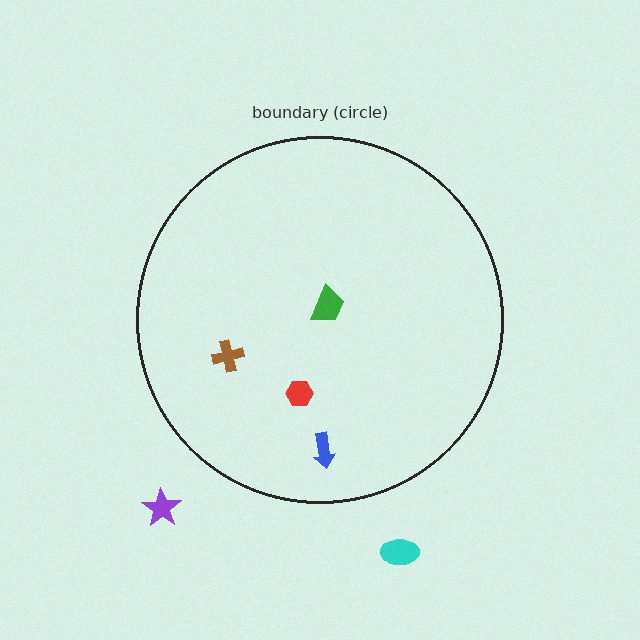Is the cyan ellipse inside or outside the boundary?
Outside.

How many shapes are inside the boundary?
4 inside, 2 outside.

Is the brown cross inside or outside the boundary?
Inside.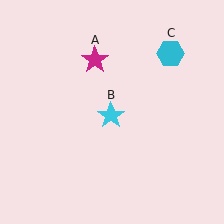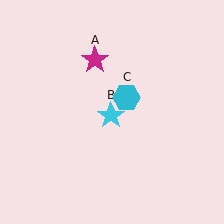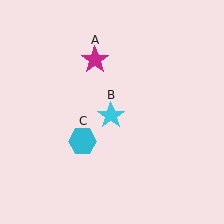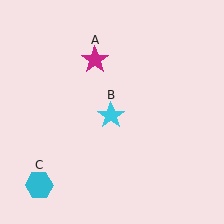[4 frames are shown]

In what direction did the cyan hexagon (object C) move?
The cyan hexagon (object C) moved down and to the left.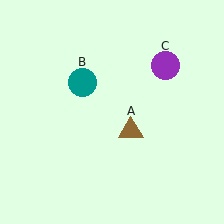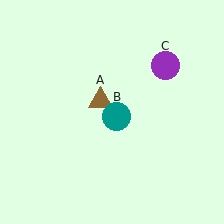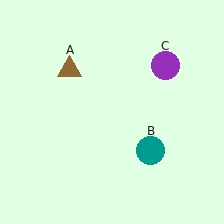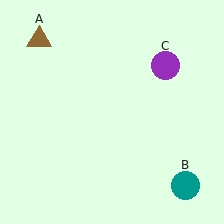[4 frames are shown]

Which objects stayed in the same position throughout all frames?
Purple circle (object C) remained stationary.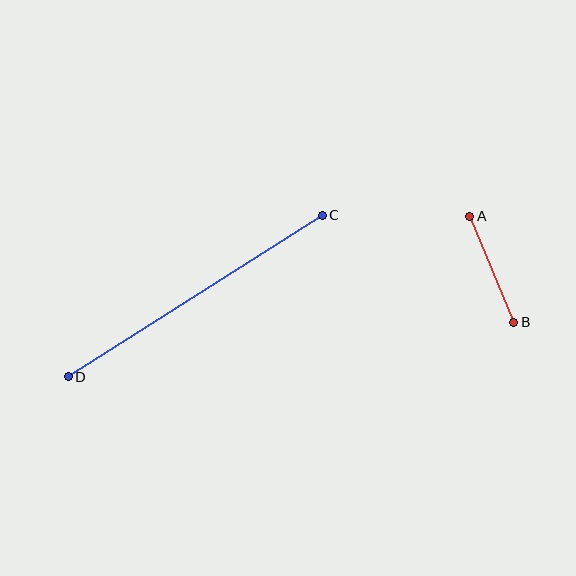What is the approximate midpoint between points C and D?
The midpoint is at approximately (195, 296) pixels.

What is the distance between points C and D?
The distance is approximately 301 pixels.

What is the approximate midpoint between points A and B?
The midpoint is at approximately (492, 269) pixels.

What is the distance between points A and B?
The distance is approximately 115 pixels.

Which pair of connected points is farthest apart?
Points C and D are farthest apart.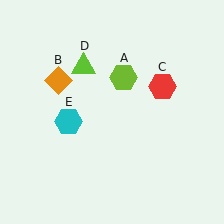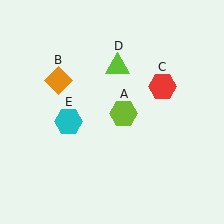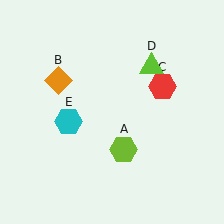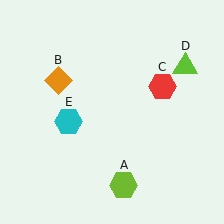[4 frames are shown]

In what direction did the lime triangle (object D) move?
The lime triangle (object D) moved right.